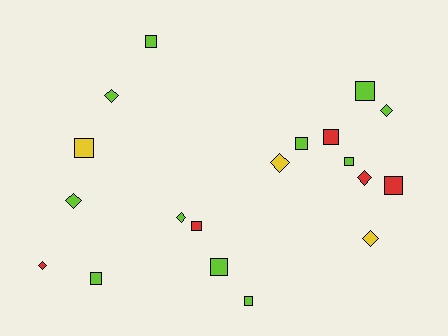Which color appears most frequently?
Lime, with 11 objects.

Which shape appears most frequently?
Square, with 11 objects.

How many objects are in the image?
There are 19 objects.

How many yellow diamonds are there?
There are 2 yellow diamonds.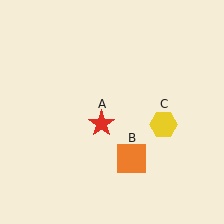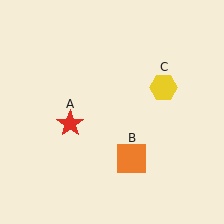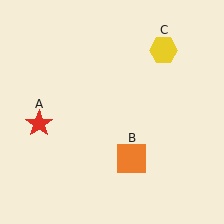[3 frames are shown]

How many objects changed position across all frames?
2 objects changed position: red star (object A), yellow hexagon (object C).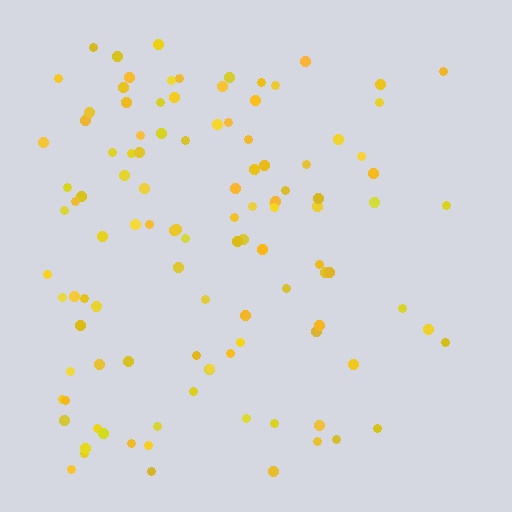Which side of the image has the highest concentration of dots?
The left.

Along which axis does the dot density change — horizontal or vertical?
Horizontal.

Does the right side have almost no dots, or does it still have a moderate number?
Still a moderate number, just noticeably fewer than the left.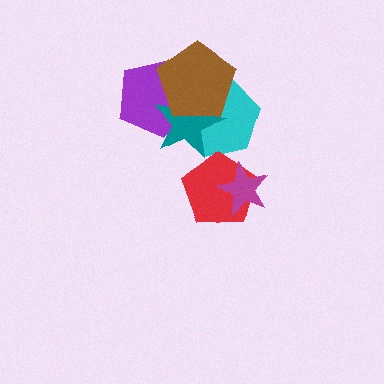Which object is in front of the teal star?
The brown pentagon is in front of the teal star.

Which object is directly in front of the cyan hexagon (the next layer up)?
The red pentagon is directly in front of the cyan hexagon.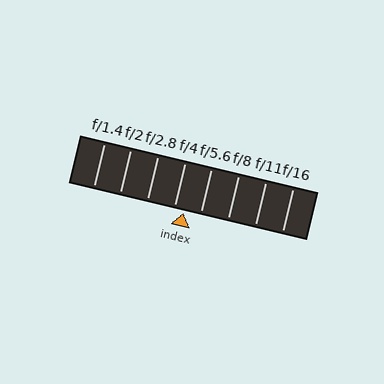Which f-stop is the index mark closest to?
The index mark is closest to f/4.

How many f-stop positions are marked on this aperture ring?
There are 8 f-stop positions marked.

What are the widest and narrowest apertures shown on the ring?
The widest aperture shown is f/1.4 and the narrowest is f/16.